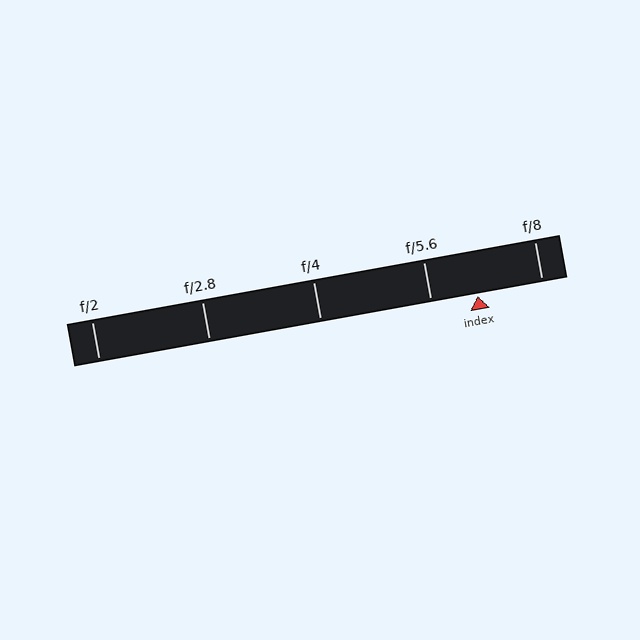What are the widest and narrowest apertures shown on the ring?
The widest aperture shown is f/2 and the narrowest is f/8.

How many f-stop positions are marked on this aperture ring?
There are 5 f-stop positions marked.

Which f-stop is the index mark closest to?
The index mark is closest to f/5.6.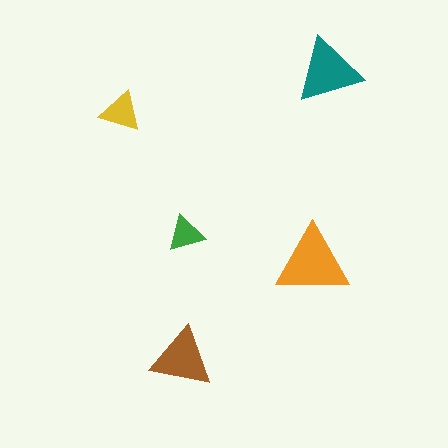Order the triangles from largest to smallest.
the orange one, the teal one, the brown one, the yellow one, the green one.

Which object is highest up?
The teal triangle is topmost.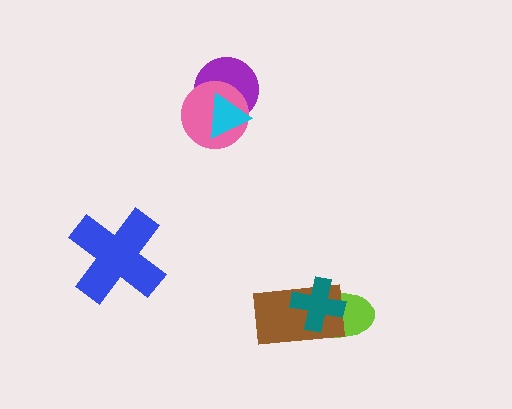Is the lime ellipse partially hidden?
Yes, it is partially covered by another shape.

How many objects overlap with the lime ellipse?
2 objects overlap with the lime ellipse.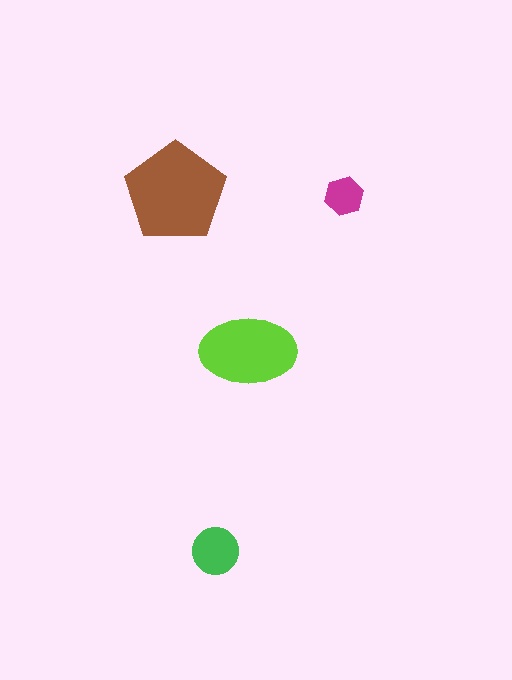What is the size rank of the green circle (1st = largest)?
3rd.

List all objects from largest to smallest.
The brown pentagon, the lime ellipse, the green circle, the magenta hexagon.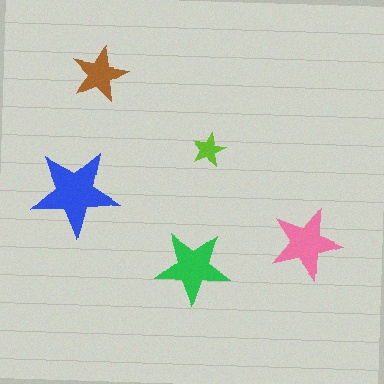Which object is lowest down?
The green star is bottommost.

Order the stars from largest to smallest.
the blue one, the green one, the pink one, the brown one, the lime one.